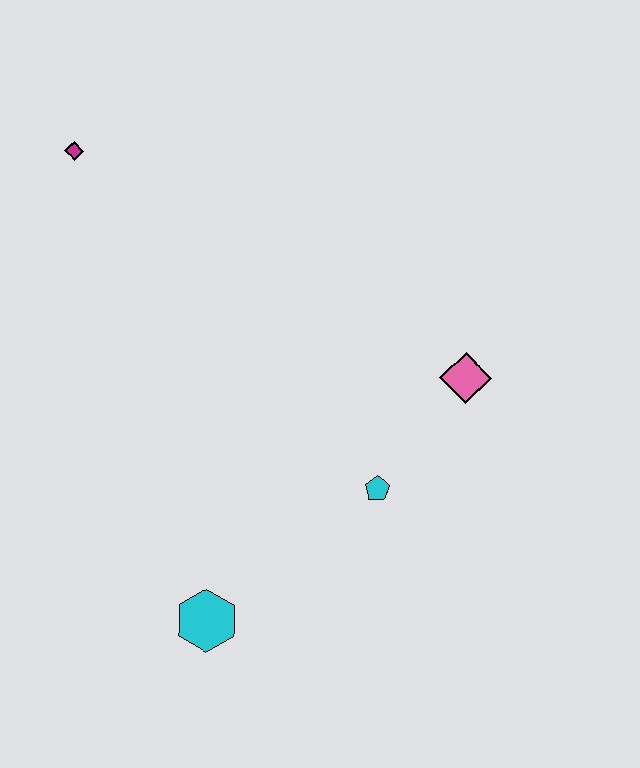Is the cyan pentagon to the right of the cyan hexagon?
Yes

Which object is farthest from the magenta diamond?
The cyan hexagon is farthest from the magenta diamond.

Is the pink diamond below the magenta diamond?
Yes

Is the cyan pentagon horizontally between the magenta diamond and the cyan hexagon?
No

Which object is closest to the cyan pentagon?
The pink diamond is closest to the cyan pentagon.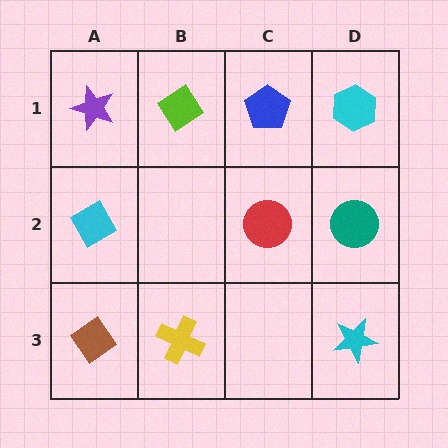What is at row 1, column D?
A cyan hexagon.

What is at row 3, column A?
A brown diamond.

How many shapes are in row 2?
3 shapes.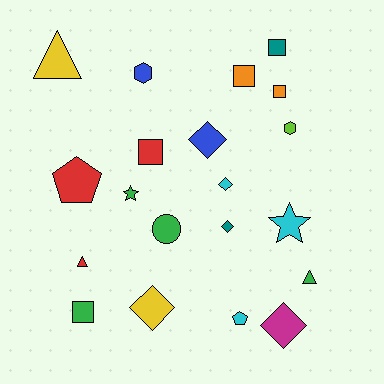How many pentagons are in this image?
There are 2 pentagons.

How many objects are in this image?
There are 20 objects.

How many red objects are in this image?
There are 3 red objects.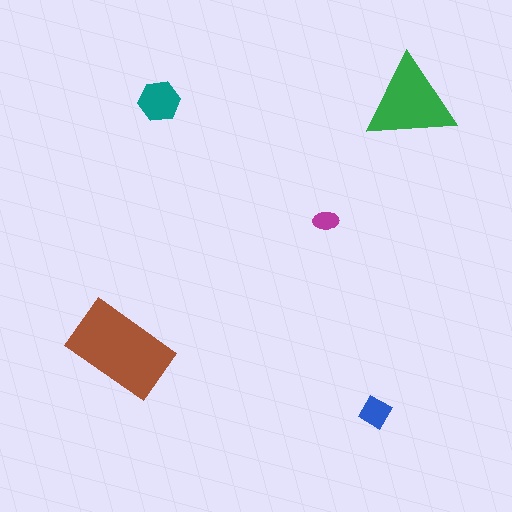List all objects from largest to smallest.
The brown rectangle, the green triangle, the teal hexagon, the blue diamond, the magenta ellipse.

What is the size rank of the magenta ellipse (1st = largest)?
5th.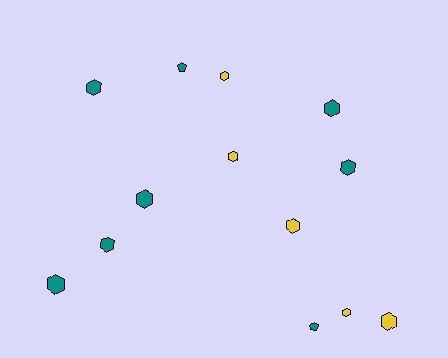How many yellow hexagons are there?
There are 5 yellow hexagons.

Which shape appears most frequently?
Hexagon, with 11 objects.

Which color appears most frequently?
Teal, with 8 objects.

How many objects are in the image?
There are 13 objects.